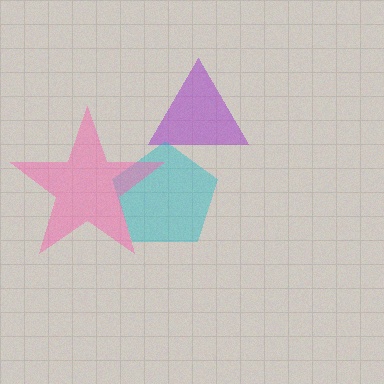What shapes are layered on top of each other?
The layered shapes are: a purple triangle, a cyan pentagon, a pink star.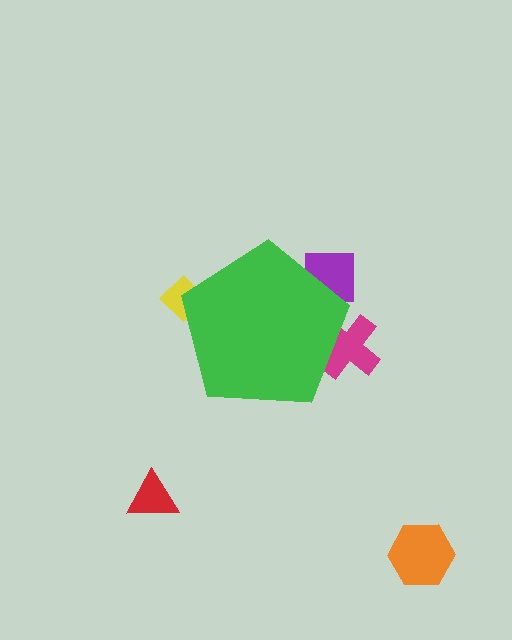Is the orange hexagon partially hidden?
No, the orange hexagon is fully visible.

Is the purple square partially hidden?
Yes, the purple square is partially hidden behind the green pentagon.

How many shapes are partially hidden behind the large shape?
3 shapes are partially hidden.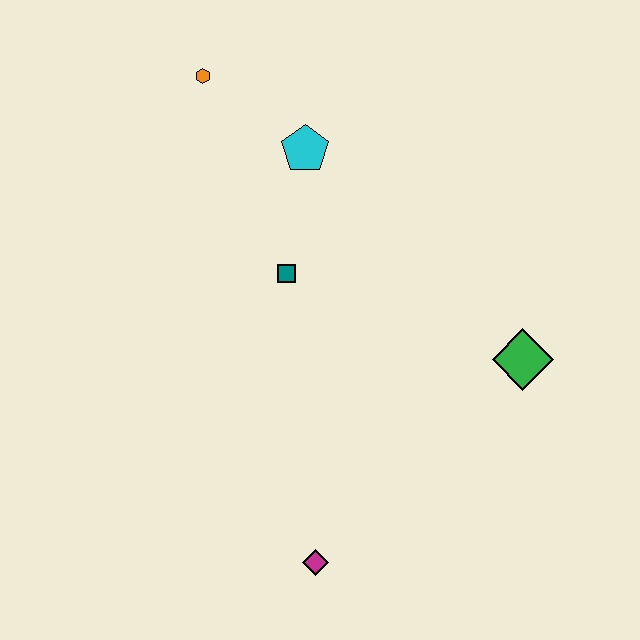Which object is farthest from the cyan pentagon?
The magenta diamond is farthest from the cyan pentagon.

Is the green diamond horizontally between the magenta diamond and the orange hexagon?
No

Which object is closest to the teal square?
The cyan pentagon is closest to the teal square.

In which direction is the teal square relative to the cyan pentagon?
The teal square is below the cyan pentagon.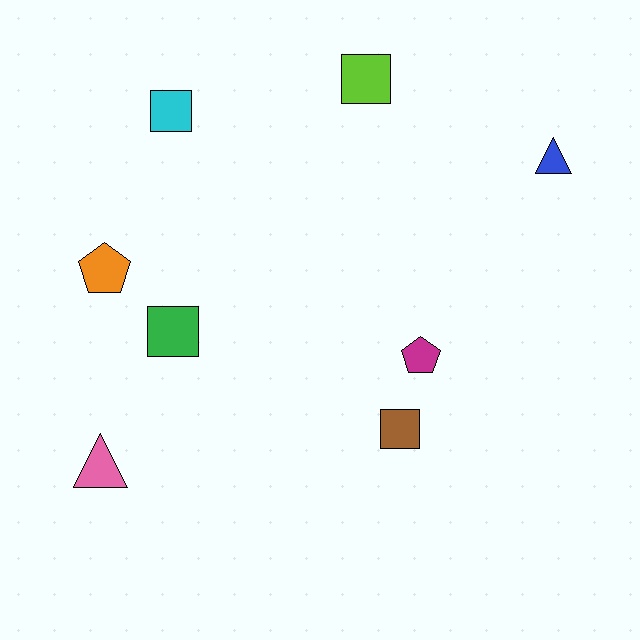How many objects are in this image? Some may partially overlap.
There are 8 objects.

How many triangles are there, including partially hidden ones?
There are 2 triangles.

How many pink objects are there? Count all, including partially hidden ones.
There is 1 pink object.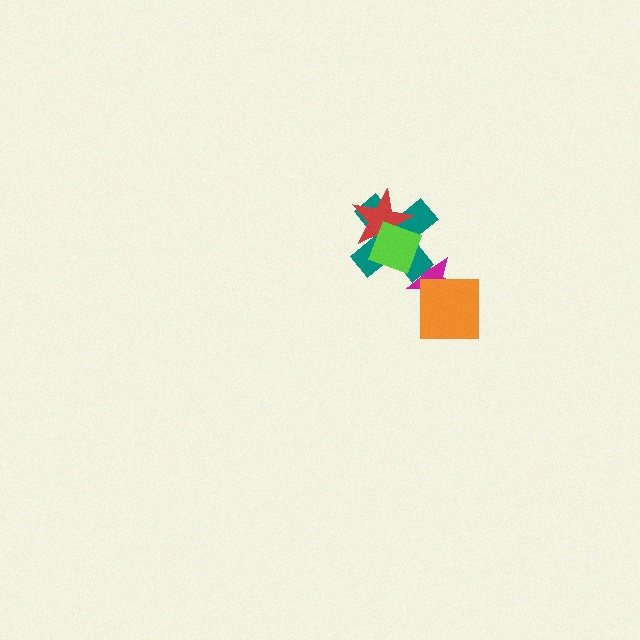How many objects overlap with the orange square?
1 object overlaps with the orange square.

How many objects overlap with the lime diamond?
3 objects overlap with the lime diamond.